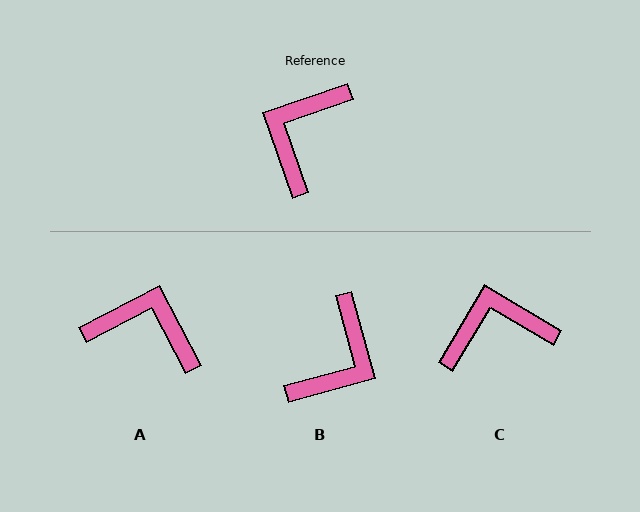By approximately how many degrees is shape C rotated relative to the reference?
Approximately 50 degrees clockwise.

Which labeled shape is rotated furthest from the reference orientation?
B, about 176 degrees away.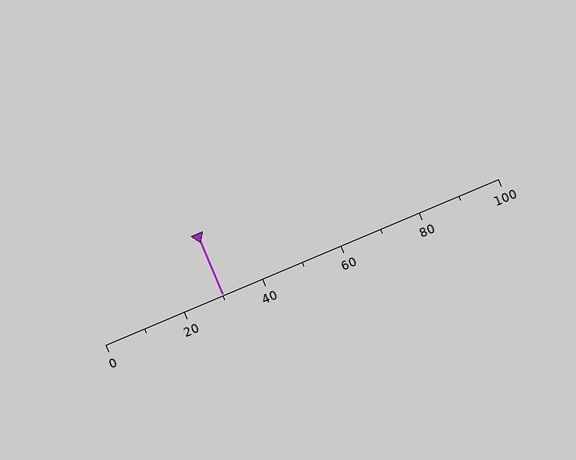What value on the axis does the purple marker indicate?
The marker indicates approximately 30.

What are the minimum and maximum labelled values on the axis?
The axis runs from 0 to 100.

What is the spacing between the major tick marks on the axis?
The major ticks are spaced 20 apart.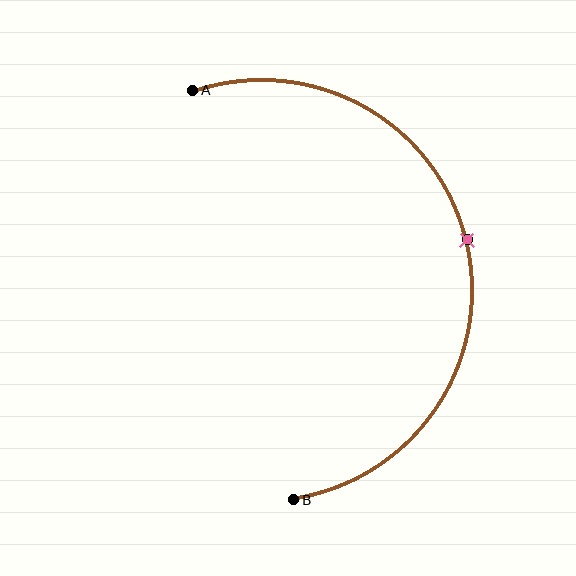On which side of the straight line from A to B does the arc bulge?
The arc bulges to the right of the straight line connecting A and B.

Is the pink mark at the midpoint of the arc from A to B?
Yes. The pink mark lies on the arc at equal arc-length from both A and B — it is the arc midpoint.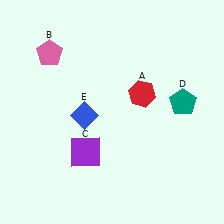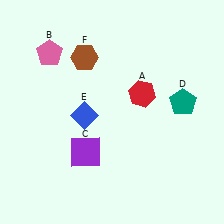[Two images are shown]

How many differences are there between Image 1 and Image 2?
There is 1 difference between the two images.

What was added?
A brown hexagon (F) was added in Image 2.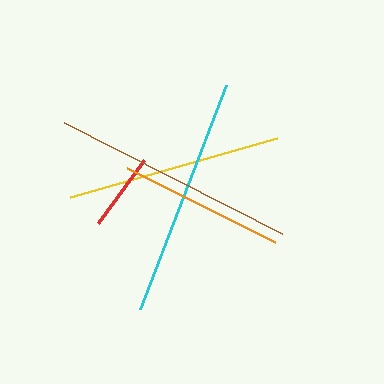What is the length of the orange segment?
The orange segment is approximately 165 pixels long.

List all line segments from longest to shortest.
From longest to shortest: brown, cyan, yellow, orange, red.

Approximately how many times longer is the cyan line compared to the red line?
The cyan line is approximately 3.1 times the length of the red line.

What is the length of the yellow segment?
The yellow segment is approximately 215 pixels long.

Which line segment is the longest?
The brown line is the longest at approximately 245 pixels.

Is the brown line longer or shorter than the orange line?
The brown line is longer than the orange line.